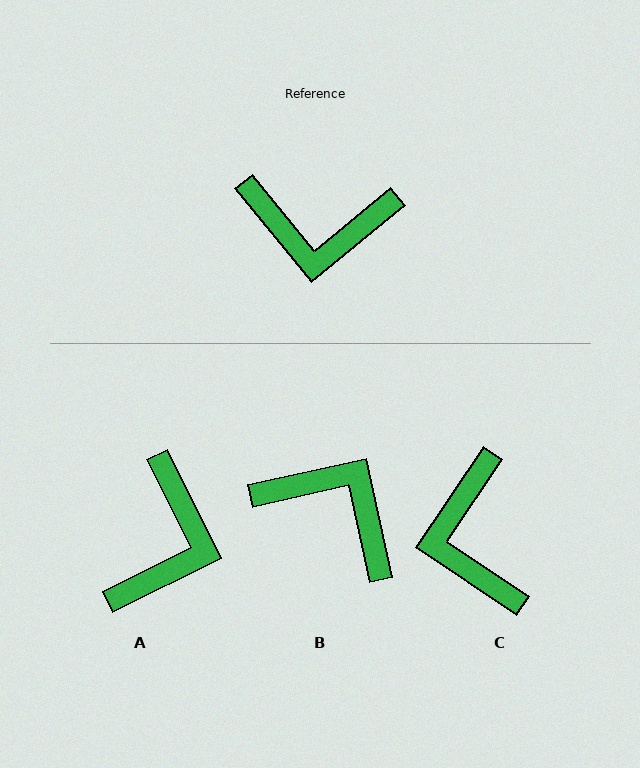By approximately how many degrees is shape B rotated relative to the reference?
Approximately 153 degrees counter-clockwise.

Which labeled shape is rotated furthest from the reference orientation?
B, about 153 degrees away.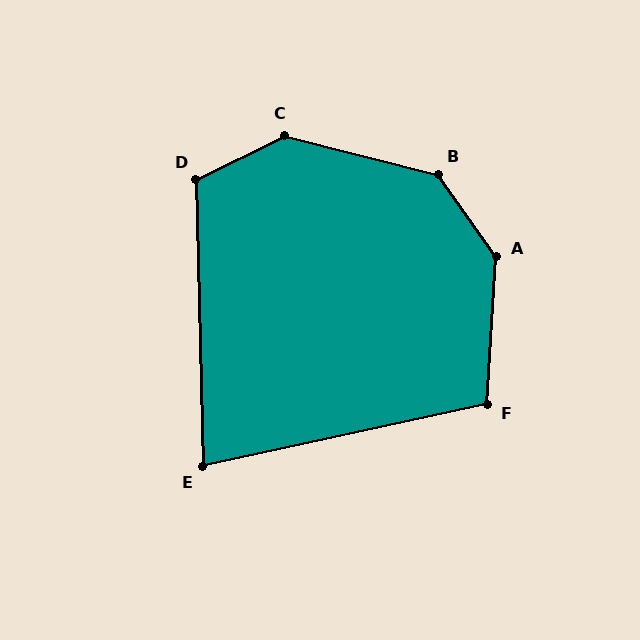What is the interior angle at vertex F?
Approximately 106 degrees (obtuse).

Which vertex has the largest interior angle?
A, at approximately 141 degrees.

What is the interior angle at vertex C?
Approximately 140 degrees (obtuse).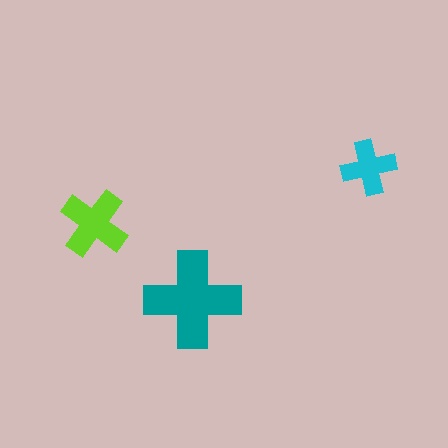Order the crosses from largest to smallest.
the teal one, the lime one, the cyan one.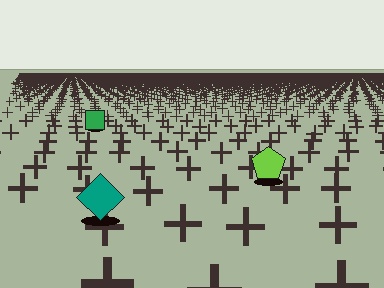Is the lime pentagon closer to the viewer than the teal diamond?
No. The teal diamond is closer — you can tell from the texture gradient: the ground texture is coarser near it.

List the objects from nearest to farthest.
From nearest to farthest: the teal diamond, the lime pentagon, the green square.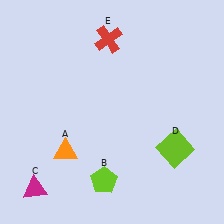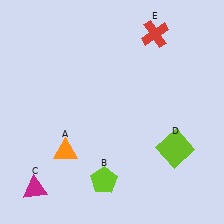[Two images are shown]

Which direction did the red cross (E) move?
The red cross (E) moved right.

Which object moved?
The red cross (E) moved right.